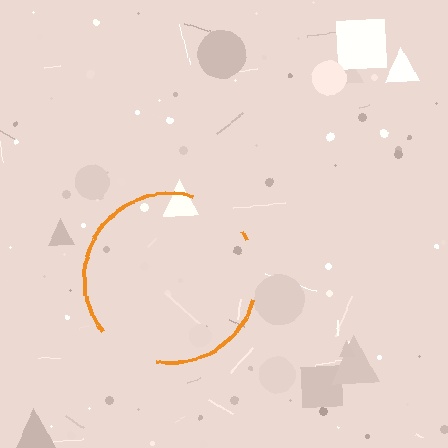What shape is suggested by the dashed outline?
The dashed outline suggests a circle.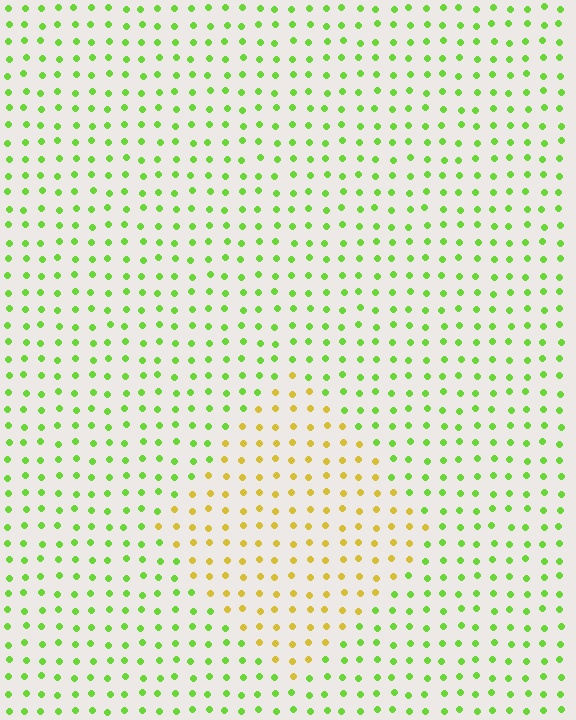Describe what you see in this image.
The image is filled with small lime elements in a uniform arrangement. A diamond-shaped region is visible where the elements are tinted to a slightly different hue, forming a subtle color boundary.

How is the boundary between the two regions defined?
The boundary is defined purely by a slight shift in hue (about 51 degrees). Spacing, size, and orientation are identical on both sides.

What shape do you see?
I see a diamond.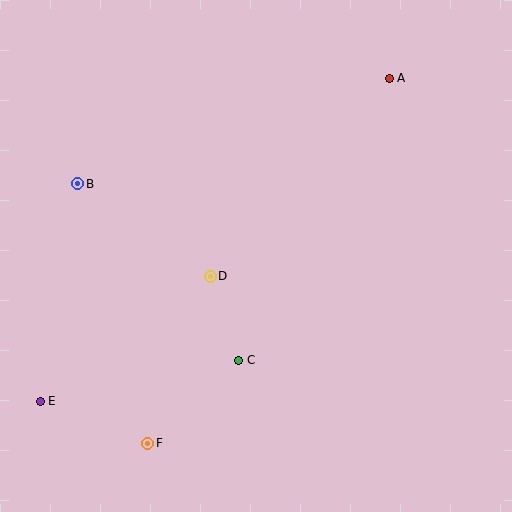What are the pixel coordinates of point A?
Point A is at (389, 78).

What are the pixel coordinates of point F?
Point F is at (148, 443).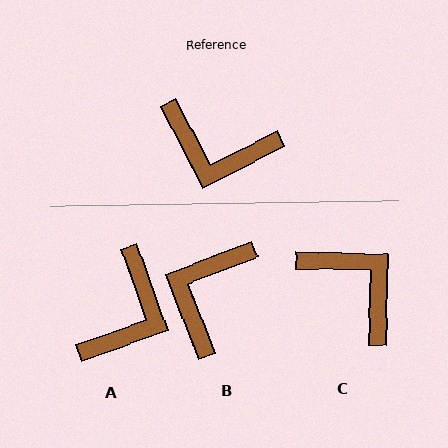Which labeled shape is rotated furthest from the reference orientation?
C, about 152 degrees away.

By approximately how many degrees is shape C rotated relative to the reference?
Approximately 152 degrees counter-clockwise.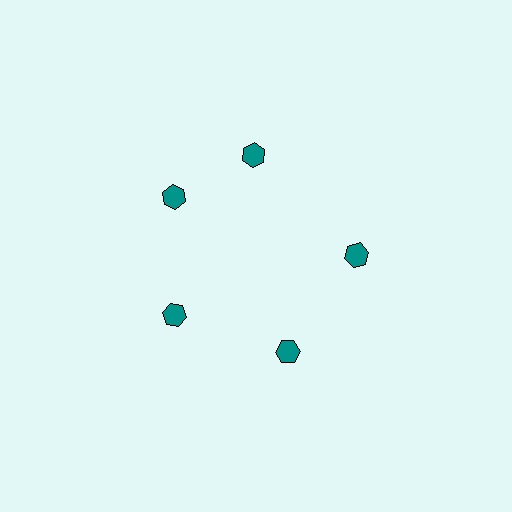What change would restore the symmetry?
The symmetry would be restored by rotating it back into even spacing with its neighbors so that all 5 hexagons sit at equal angles and equal distance from the center.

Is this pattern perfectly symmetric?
No. The 5 teal hexagons are arranged in a ring, but one element near the 1 o'clock position is rotated out of alignment along the ring, breaking the 5-fold rotational symmetry.